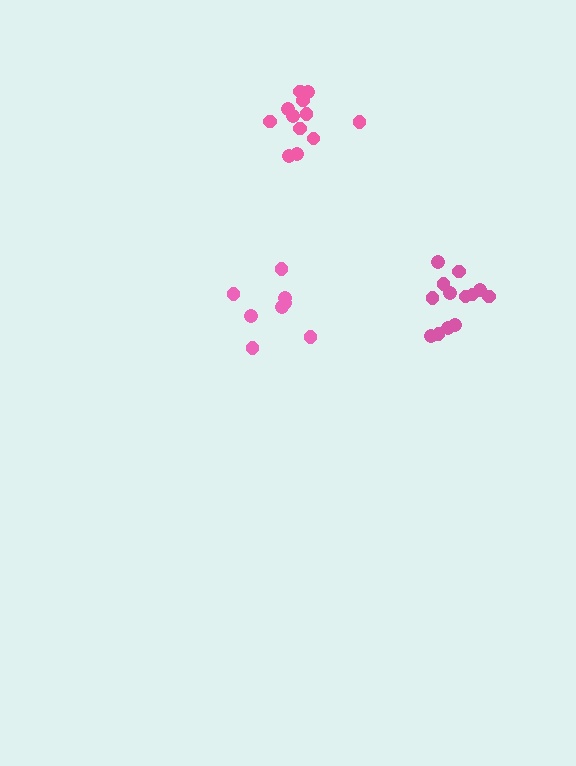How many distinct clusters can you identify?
There are 3 distinct clusters.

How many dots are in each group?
Group 1: 12 dots, Group 2: 13 dots, Group 3: 8 dots (33 total).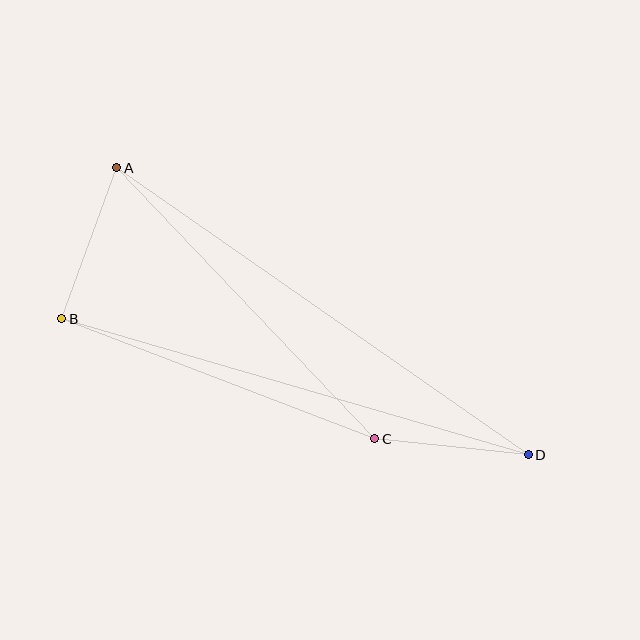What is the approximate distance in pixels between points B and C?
The distance between B and C is approximately 335 pixels.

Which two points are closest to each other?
Points C and D are closest to each other.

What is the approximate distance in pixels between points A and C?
The distance between A and C is approximately 374 pixels.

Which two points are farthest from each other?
Points A and D are farthest from each other.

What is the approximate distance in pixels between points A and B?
The distance between A and B is approximately 160 pixels.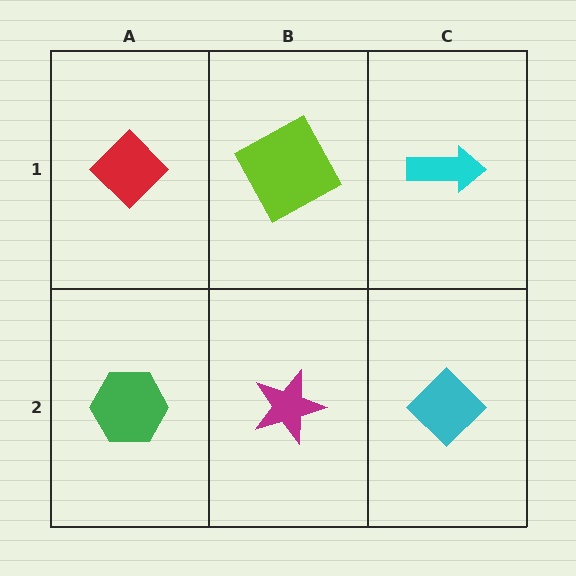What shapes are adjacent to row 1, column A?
A green hexagon (row 2, column A), a lime square (row 1, column B).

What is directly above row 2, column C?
A cyan arrow.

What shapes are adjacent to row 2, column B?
A lime square (row 1, column B), a green hexagon (row 2, column A), a cyan diamond (row 2, column C).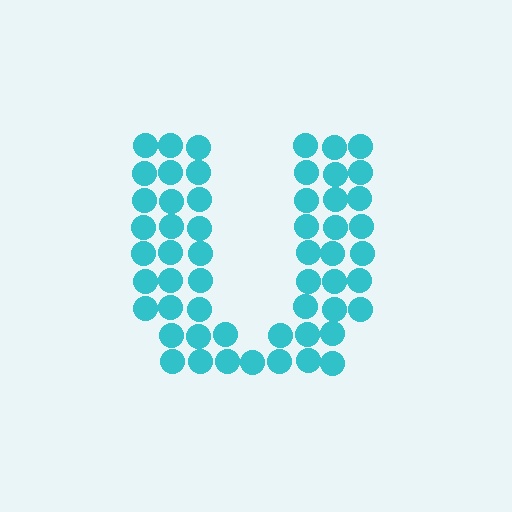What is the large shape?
The large shape is the letter U.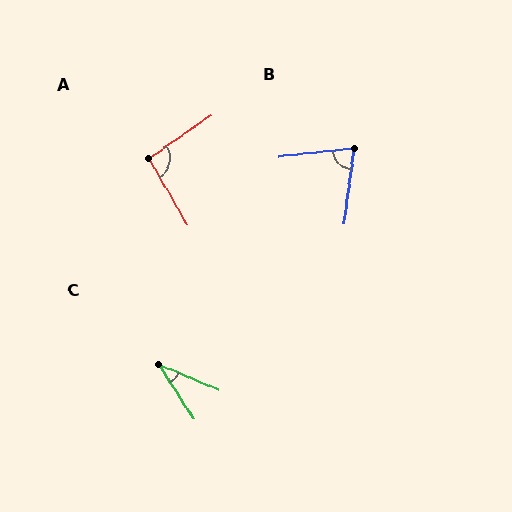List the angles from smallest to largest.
C (34°), B (77°), A (94°).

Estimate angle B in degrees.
Approximately 77 degrees.